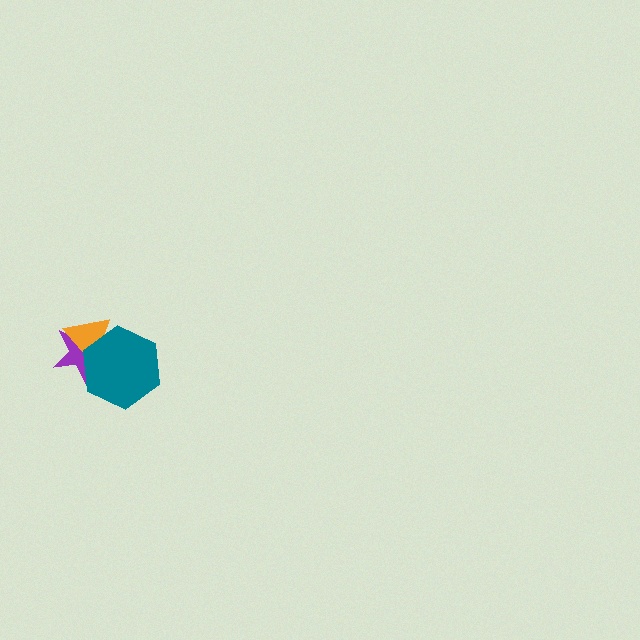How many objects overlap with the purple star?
2 objects overlap with the purple star.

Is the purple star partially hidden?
Yes, it is partially covered by another shape.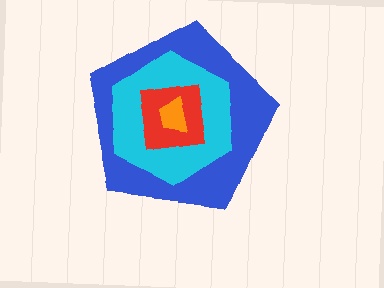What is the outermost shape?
The blue pentagon.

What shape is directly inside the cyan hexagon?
The red square.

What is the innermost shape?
The orange trapezoid.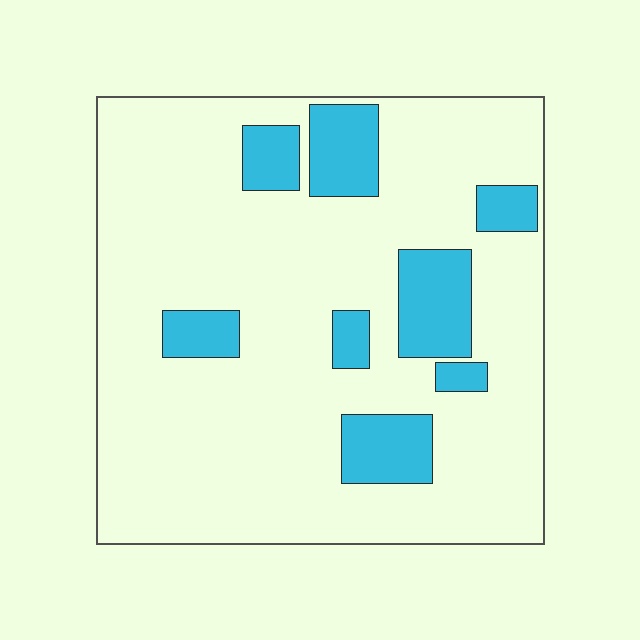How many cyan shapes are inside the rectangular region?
8.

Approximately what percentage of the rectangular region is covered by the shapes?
Approximately 20%.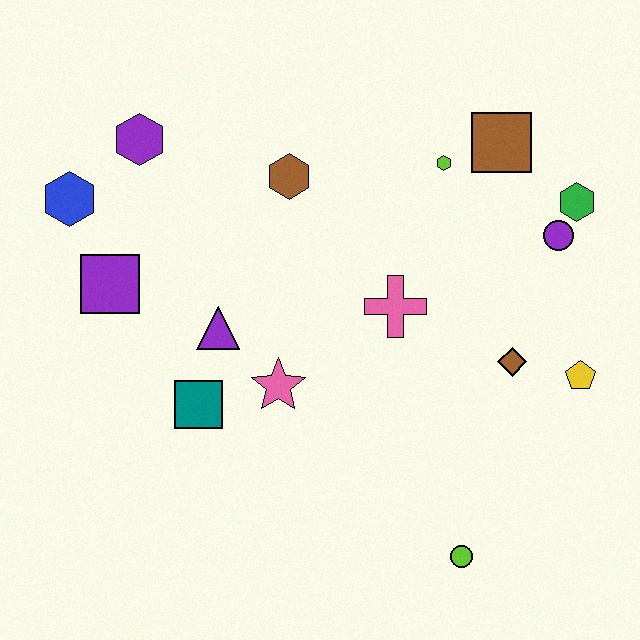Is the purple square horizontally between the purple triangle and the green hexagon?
No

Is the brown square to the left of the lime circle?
No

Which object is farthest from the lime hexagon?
The lime circle is farthest from the lime hexagon.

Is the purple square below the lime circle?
No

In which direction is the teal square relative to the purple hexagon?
The teal square is below the purple hexagon.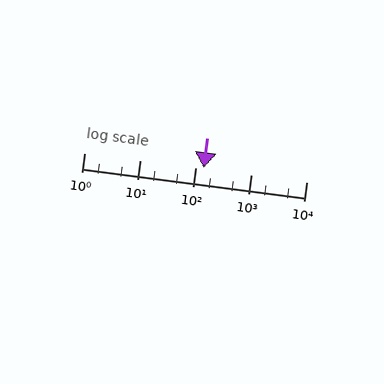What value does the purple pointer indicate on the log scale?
The pointer indicates approximately 140.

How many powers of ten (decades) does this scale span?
The scale spans 4 decades, from 1 to 10000.